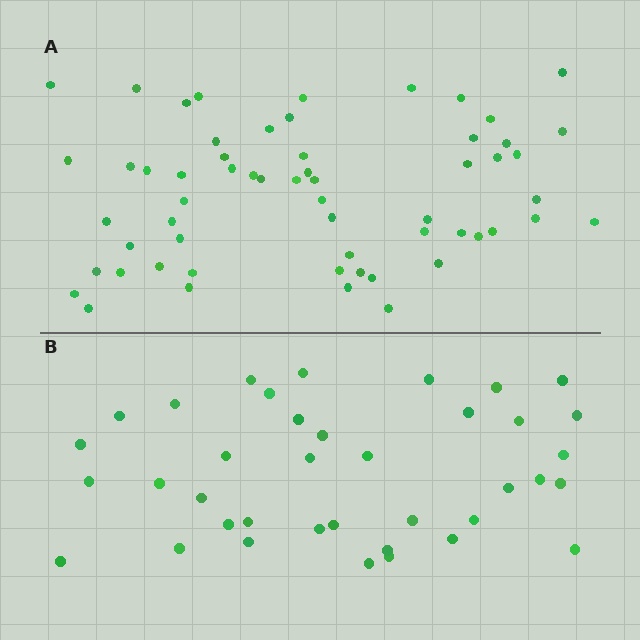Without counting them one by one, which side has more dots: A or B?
Region A (the top region) has more dots.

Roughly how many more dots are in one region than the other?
Region A has approximately 20 more dots than region B.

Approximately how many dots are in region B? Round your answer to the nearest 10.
About 40 dots. (The exact count is 38, which rounds to 40.)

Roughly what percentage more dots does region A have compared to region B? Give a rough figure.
About 55% more.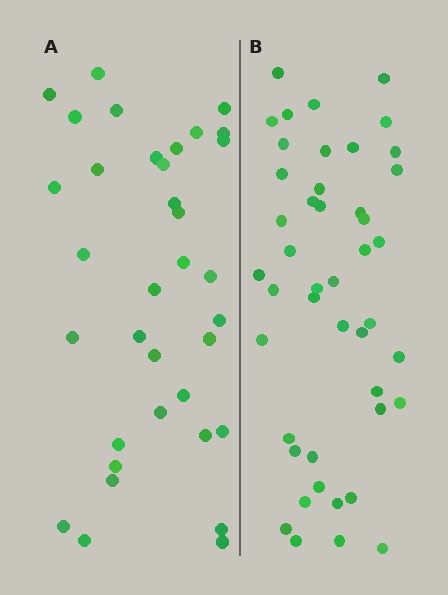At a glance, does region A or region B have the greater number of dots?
Region B (the right region) has more dots.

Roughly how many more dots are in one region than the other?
Region B has roughly 10 or so more dots than region A.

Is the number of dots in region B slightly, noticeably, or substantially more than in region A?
Region B has noticeably more, but not dramatically so. The ratio is roughly 1.3 to 1.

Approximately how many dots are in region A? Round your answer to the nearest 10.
About 40 dots. (The exact count is 35, which rounds to 40.)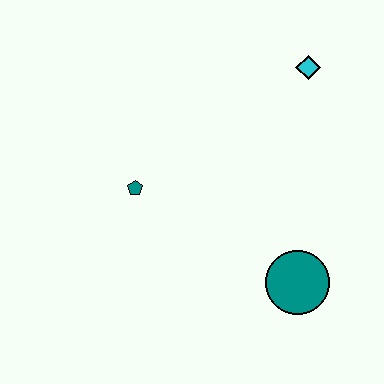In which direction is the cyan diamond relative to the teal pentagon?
The cyan diamond is to the right of the teal pentagon.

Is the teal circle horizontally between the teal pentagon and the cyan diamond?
Yes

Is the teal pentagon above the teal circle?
Yes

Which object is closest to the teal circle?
The teal pentagon is closest to the teal circle.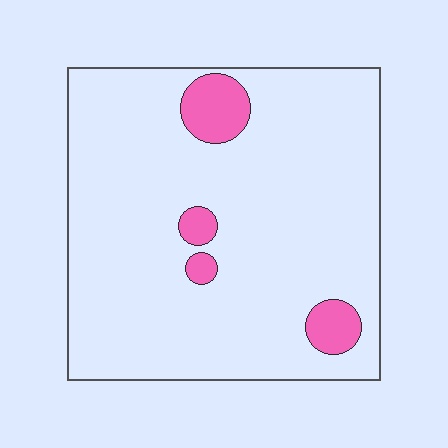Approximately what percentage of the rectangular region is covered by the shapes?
Approximately 10%.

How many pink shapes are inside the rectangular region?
4.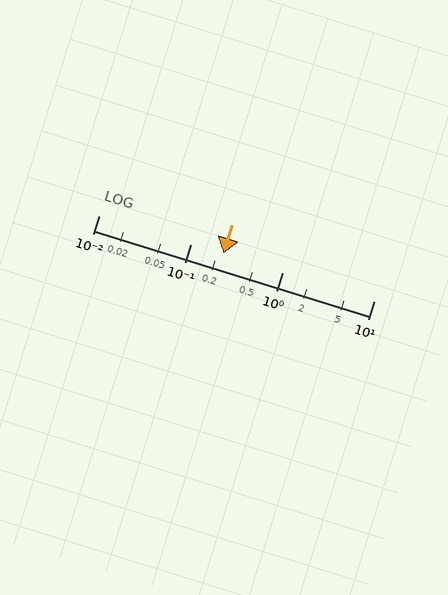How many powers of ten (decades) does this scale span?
The scale spans 3 decades, from 0.01 to 10.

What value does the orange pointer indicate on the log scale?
The pointer indicates approximately 0.23.